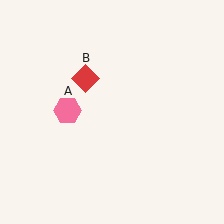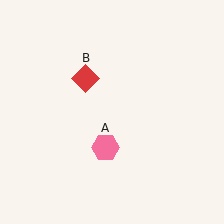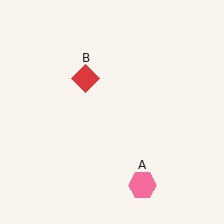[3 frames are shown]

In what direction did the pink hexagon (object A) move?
The pink hexagon (object A) moved down and to the right.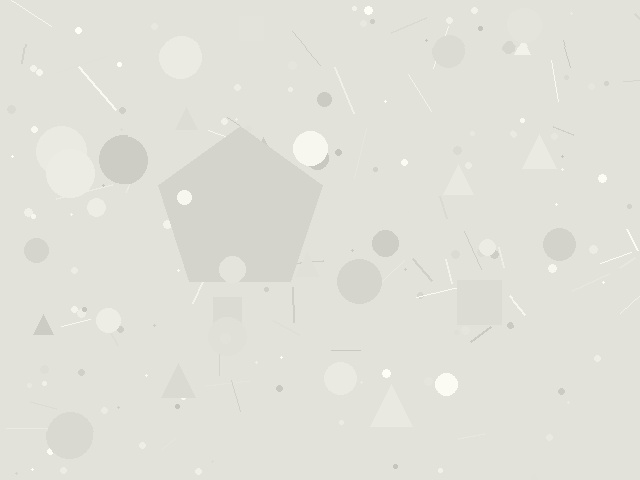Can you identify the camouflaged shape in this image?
The camouflaged shape is a pentagon.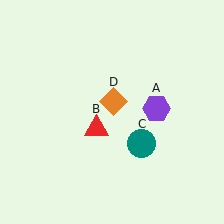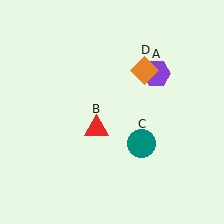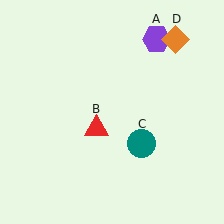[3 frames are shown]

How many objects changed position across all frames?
2 objects changed position: purple hexagon (object A), orange diamond (object D).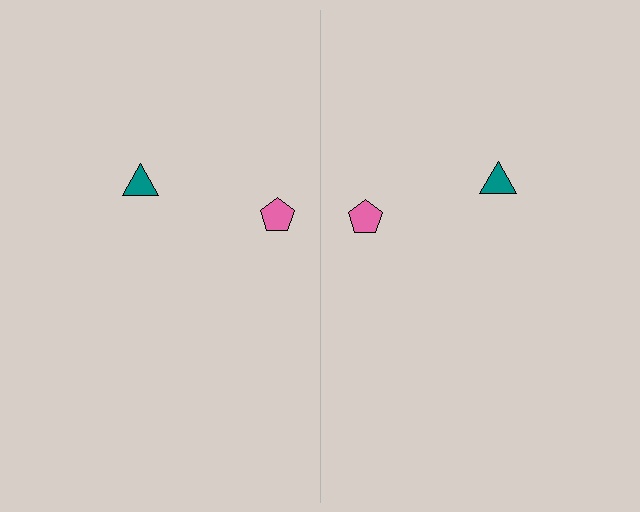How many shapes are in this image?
There are 4 shapes in this image.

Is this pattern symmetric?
Yes, this pattern has bilateral (reflection) symmetry.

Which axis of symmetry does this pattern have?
The pattern has a vertical axis of symmetry running through the center of the image.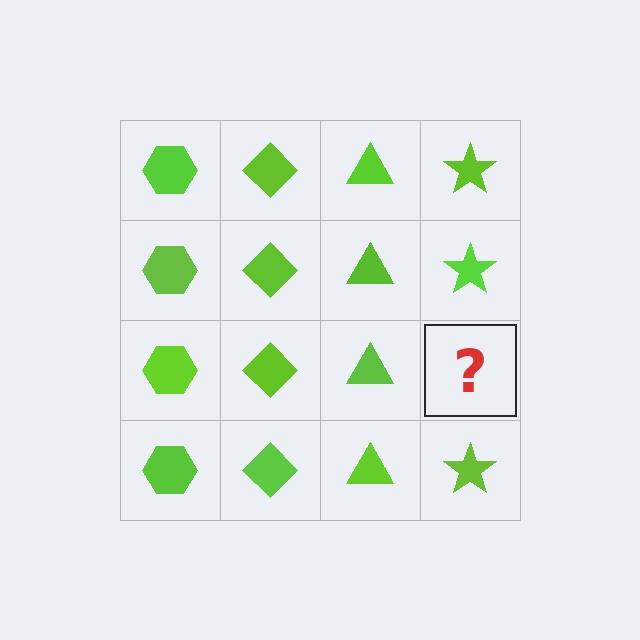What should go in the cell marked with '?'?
The missing cell should contain a lime star.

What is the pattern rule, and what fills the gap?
The rule is that each column has a consistent shape. The gap should be filled with a lime star.